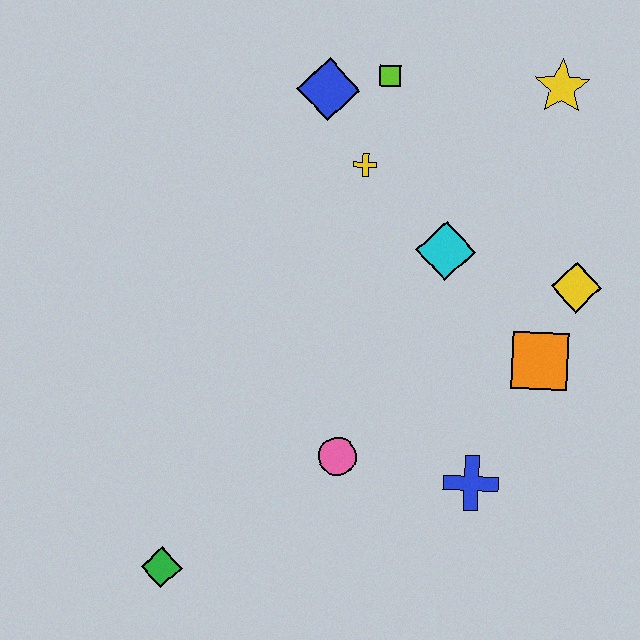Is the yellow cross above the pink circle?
Yes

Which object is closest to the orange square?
The yellow diamond is closest to the orange square.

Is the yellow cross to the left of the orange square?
Yes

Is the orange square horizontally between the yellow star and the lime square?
Yes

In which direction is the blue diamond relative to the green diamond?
The blue diamond is above the green diamond.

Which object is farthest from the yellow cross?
The green diamond is farthest from the yellow cross.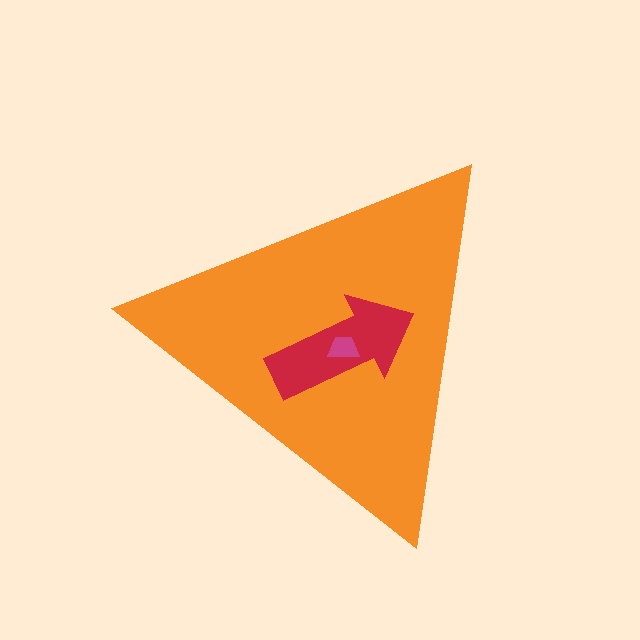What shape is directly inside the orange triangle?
The red arrow.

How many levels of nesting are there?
3.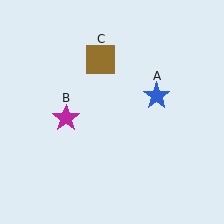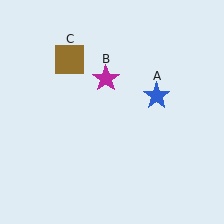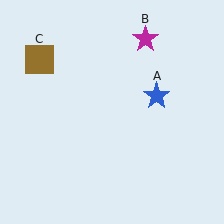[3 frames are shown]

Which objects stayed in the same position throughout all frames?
Blue star (object A) remained stationary.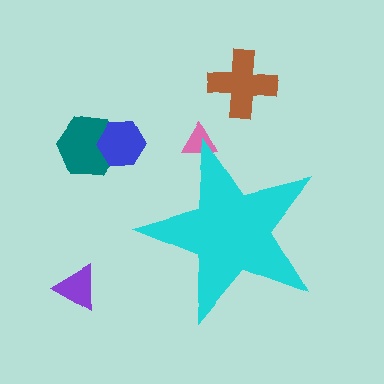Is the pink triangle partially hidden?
Yes, the pink triangle is partially hidden behind the cyan star.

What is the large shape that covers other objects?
A cyan star.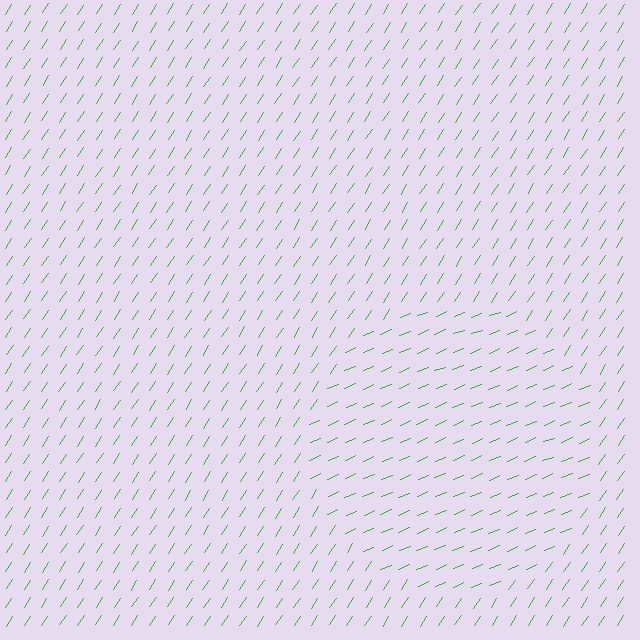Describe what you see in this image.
The image is filled with small green line segments. A circle region in the image has lines oriented differently from the surrounding lines, creating a visible texture boundary.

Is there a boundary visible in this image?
Yes, there is a texture boundary formed by a change in line orientation.